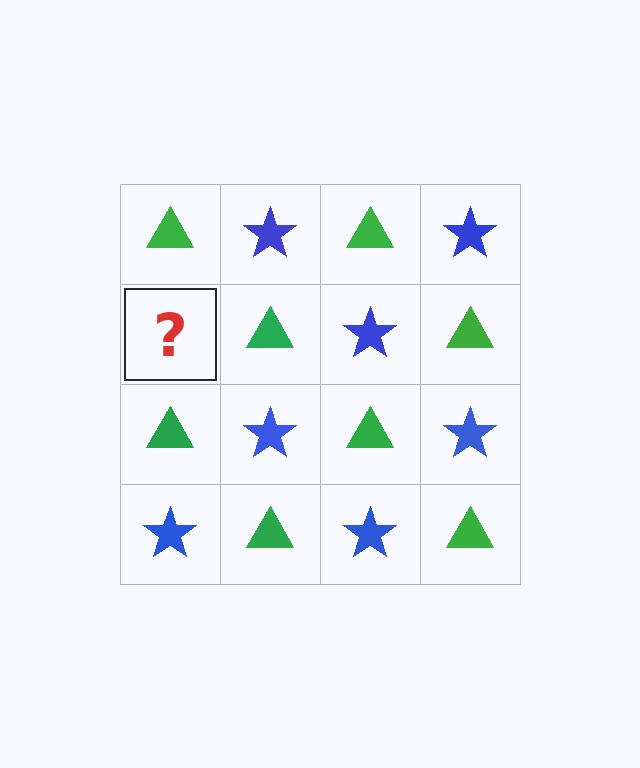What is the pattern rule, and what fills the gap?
The rule is that it alternates green triangle and blue star in a checkerboard pattern. The gap should be filled with a blue star.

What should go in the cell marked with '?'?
The missing cell should contain a blue star.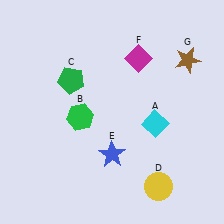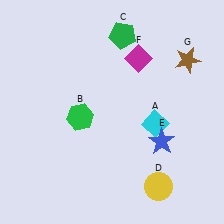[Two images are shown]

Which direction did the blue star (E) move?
The blue star (E) moved right.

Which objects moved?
The objects that moved are: the green pentagon (C), the blue star (E).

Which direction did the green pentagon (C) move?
The green pentagon (C) moved right.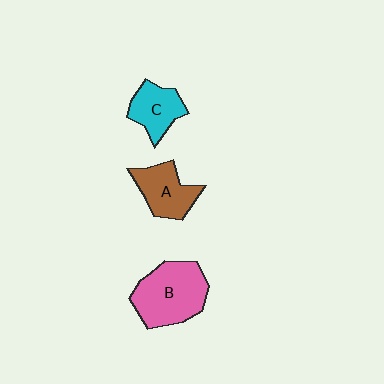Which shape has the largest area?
Shape B (pink).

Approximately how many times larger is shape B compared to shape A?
Approximately 1.5 times.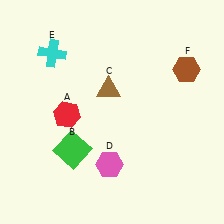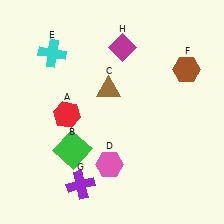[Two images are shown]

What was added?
A purple cross (G), a magenta diamond (H) were added in Image 2.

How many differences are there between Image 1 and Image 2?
There are 2 differences between the two images.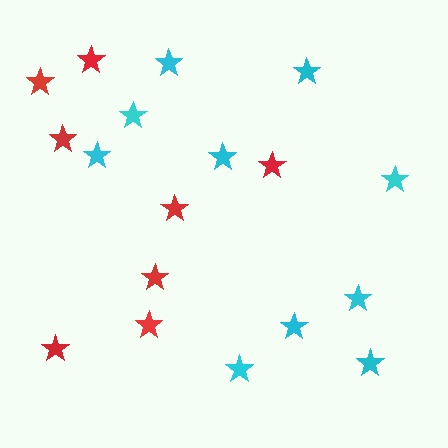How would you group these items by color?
There are 2 groups: one group of red stars (8) and one group of cyan stars (10).